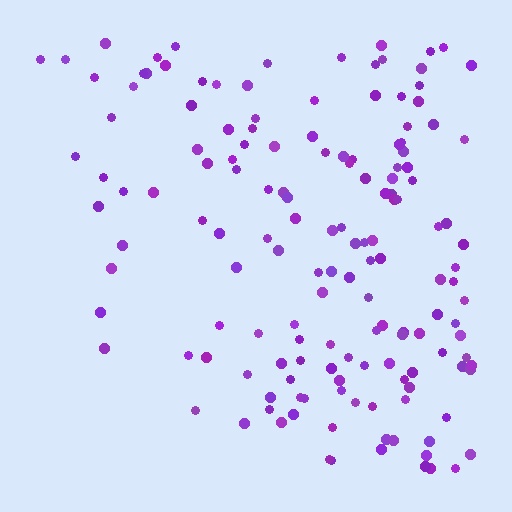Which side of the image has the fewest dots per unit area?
The left.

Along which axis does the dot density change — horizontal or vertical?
Horizontal.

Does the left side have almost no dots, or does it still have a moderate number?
Still a moderate number, just noticeably fewer than the right.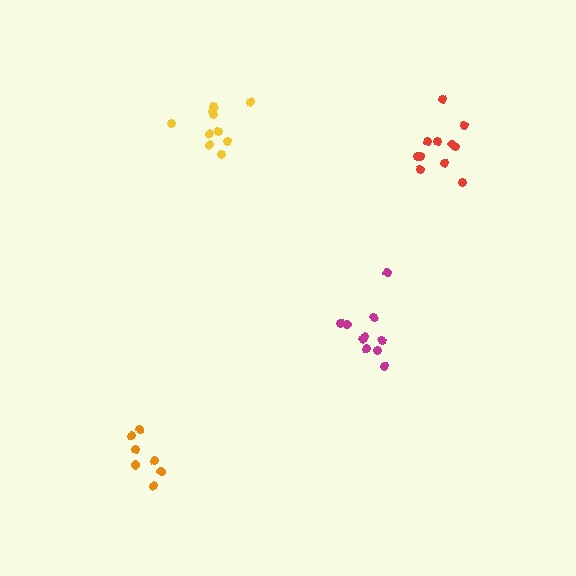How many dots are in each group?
Group 1: 7 dots, Group 2: 10 dots, Group 3: 10 dots, Group 4: 11 dots (38 total).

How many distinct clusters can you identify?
There are 4 distinct clusters.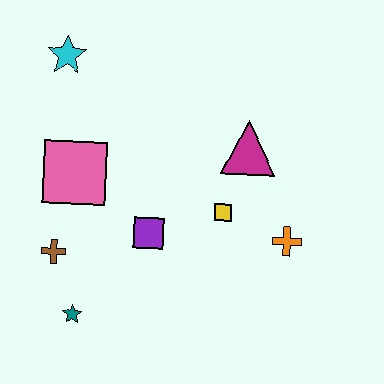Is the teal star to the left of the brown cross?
No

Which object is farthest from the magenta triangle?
The teal star is farthest from the magenta triangle.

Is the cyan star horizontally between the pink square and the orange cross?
No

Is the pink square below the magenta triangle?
Yes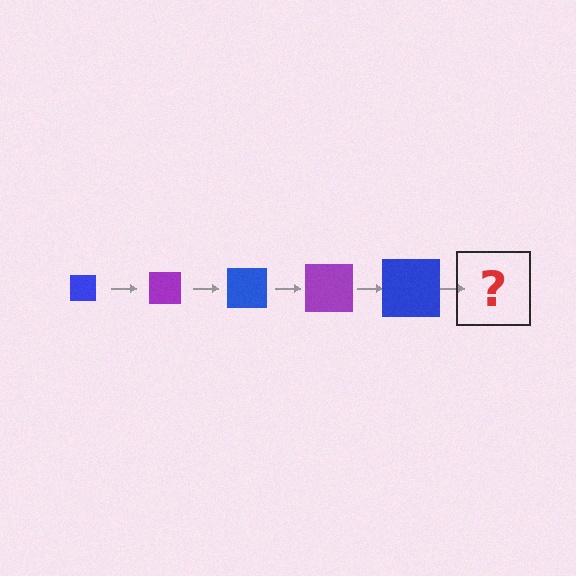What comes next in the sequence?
The next element should be a purple square, larger than the previous one.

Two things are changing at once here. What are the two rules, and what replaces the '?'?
The two rules are that the square grows larger each step and the color cycles through blue and purple. The '?' should be a purple square, larger than the previous one.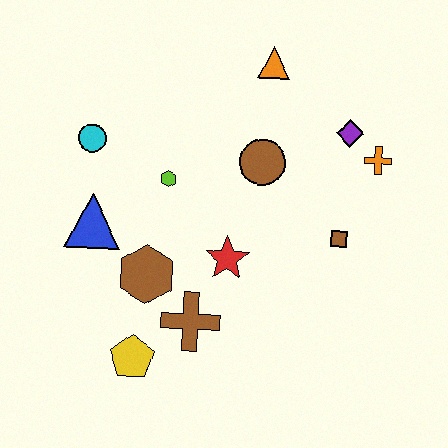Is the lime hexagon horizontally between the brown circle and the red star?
No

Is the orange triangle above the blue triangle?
Yes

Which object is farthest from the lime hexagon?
The orange cross is farthest from the lime hexagon.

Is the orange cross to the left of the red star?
No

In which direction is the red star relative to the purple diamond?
The red star is below the purple diamond.